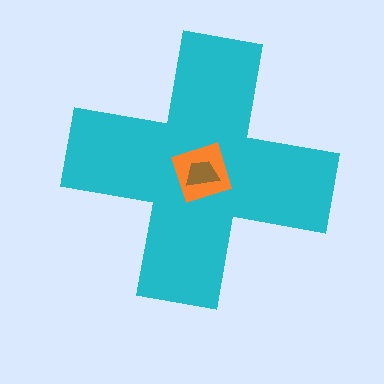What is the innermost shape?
The brown trapezoid.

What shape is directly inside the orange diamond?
The brown trapezoid.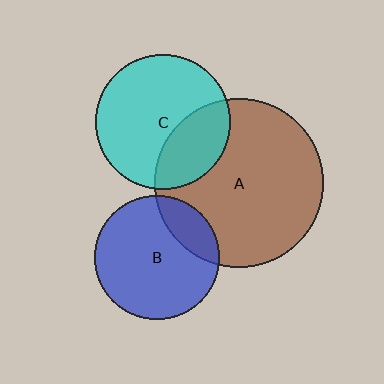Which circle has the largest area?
Circle A (brown).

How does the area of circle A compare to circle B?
Approximately 1.8 times.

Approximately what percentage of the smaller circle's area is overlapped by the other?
Approximately 30%.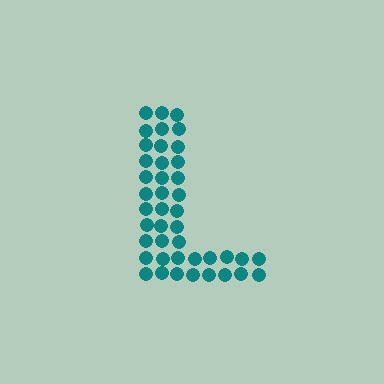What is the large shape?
The large shape is the letter L.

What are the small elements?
The small elements are circles.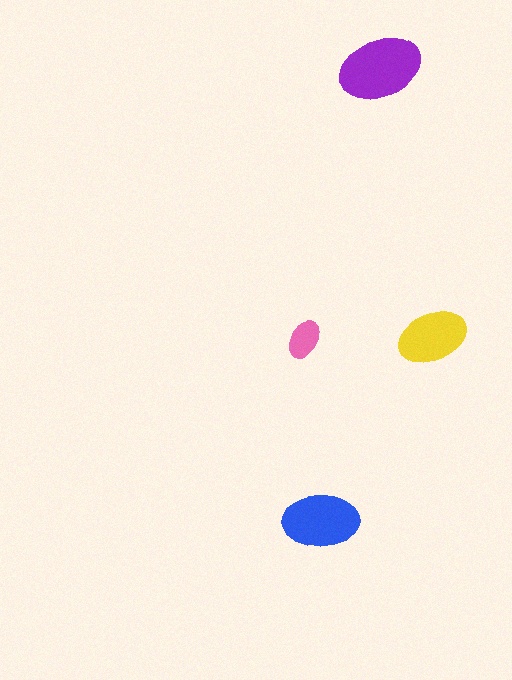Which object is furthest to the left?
The pink ellipse is leftmost.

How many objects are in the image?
There are 4 objects in the image.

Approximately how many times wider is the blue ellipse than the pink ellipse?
About 2 times wider.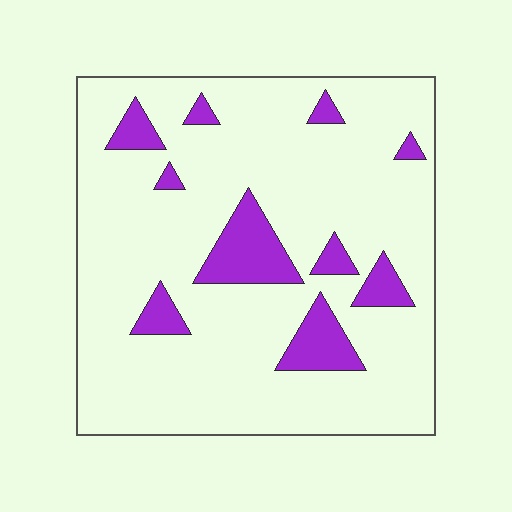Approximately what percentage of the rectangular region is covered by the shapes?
Approximately 15%.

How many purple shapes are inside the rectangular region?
10.